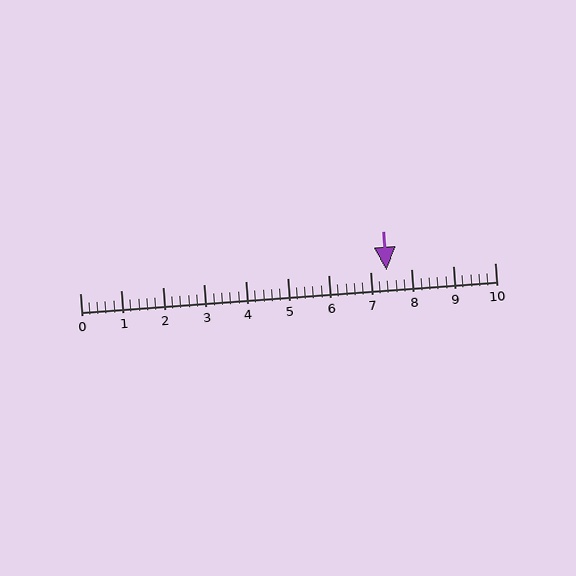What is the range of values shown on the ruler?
The ruler shows values from 0 to 10.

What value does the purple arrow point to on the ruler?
The purple arrow points to approximately 7.4.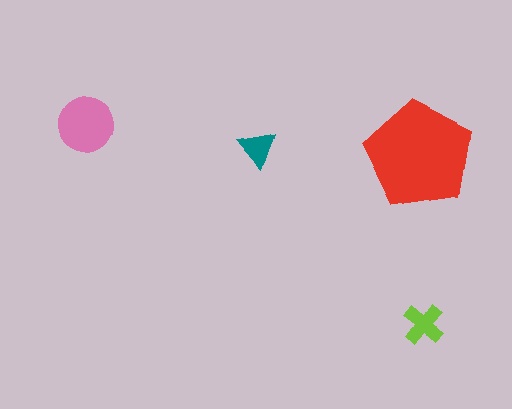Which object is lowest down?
The lime cross is bottommost.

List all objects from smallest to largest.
The teal triangle, the lime cross, the pink circle, the red pentagon.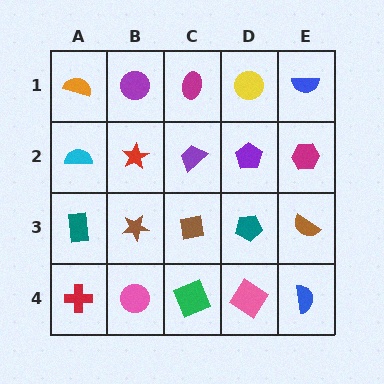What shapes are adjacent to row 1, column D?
A purple pentagon (row 2, column D), a magenta ellipse (row 1, column C), a blue semicircle (row 1, column E).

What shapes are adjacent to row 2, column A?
An orange semicircle (row 1, column A), a teal rectangle (row 3, column A), a red star (row 2, column B).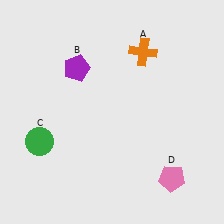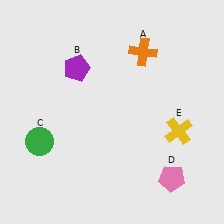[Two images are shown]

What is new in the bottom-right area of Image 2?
A yellow cross (E) was added in the bottom-right area of Image 2.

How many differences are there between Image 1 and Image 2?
There is 1 difference between the two images.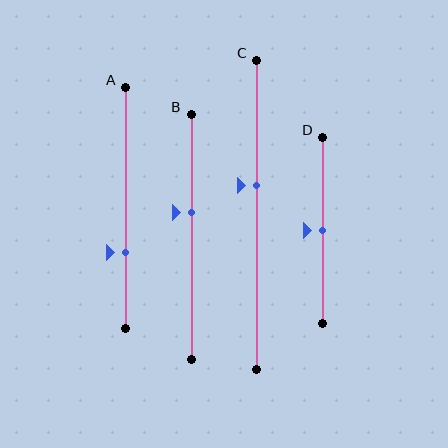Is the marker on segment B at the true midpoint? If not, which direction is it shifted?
No, the marker on segment B is shifted upward by about 10% of the segment length.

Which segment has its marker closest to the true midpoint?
Segment D has its marker closest to the true midpoint.